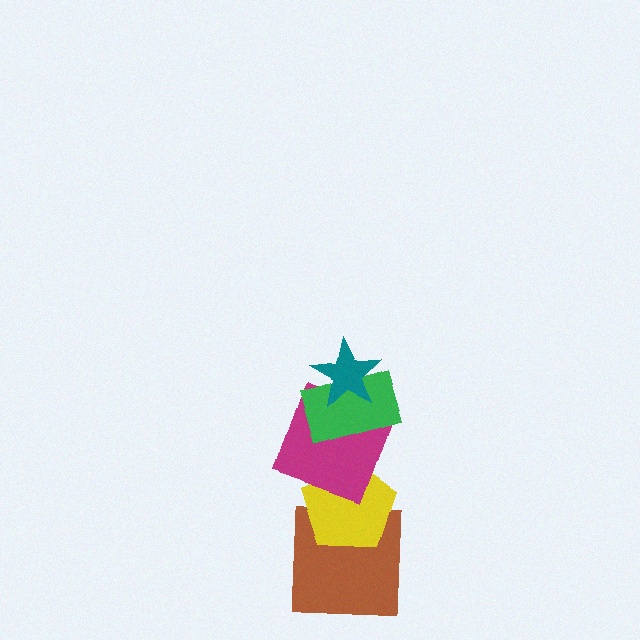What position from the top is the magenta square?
The magenta square is 3rd from the top.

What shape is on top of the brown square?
The yellow pentagon is on top of the brown square.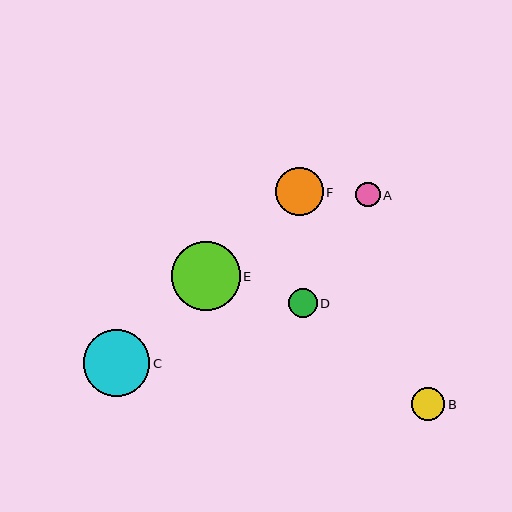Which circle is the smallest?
Circle A is the smallest with a size of approximately 24 pixels.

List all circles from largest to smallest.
From largest to smallest: E, C, F, B, D, A.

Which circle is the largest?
Circle E is the largest with a size of approximately 69 pixels.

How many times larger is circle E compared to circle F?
Circle E is approximately 1.4 times the size of circle F.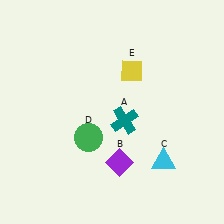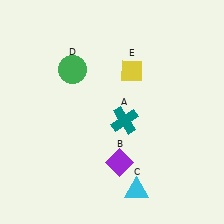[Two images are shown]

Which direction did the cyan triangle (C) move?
The cyan triangle (C) moved down.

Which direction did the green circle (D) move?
The green circle (D) moved up.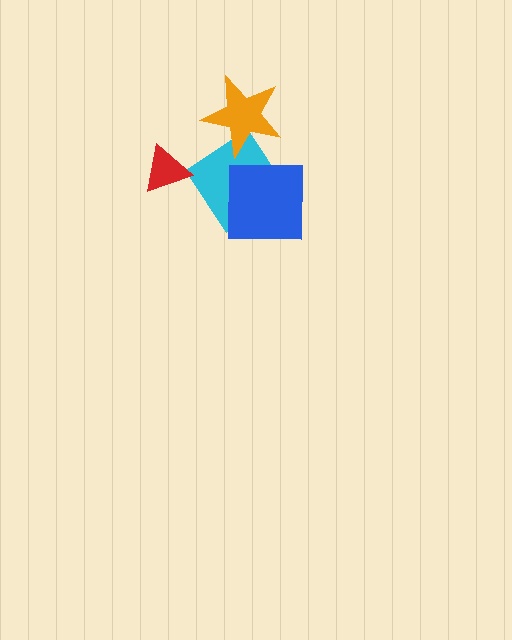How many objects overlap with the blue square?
1 object overlaps with the blue square.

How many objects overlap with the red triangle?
0 objects overlap with the red triangle.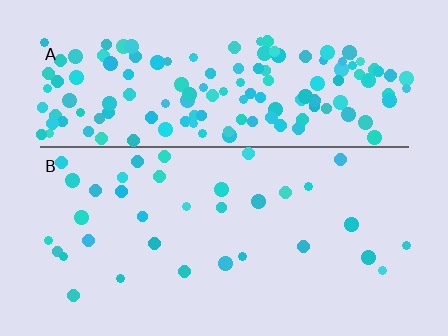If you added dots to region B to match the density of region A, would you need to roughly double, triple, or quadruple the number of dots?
Approximately quadruple.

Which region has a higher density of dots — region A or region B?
A (the top).